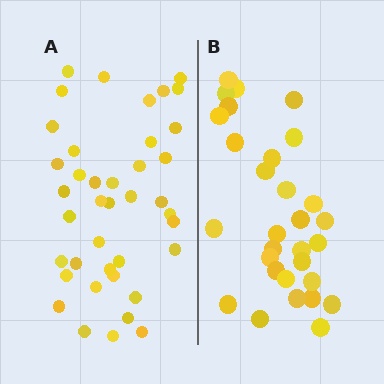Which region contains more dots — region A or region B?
Region A (the left region) has more dots.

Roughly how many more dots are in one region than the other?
Region A has roughly 10 or so more dots than region B.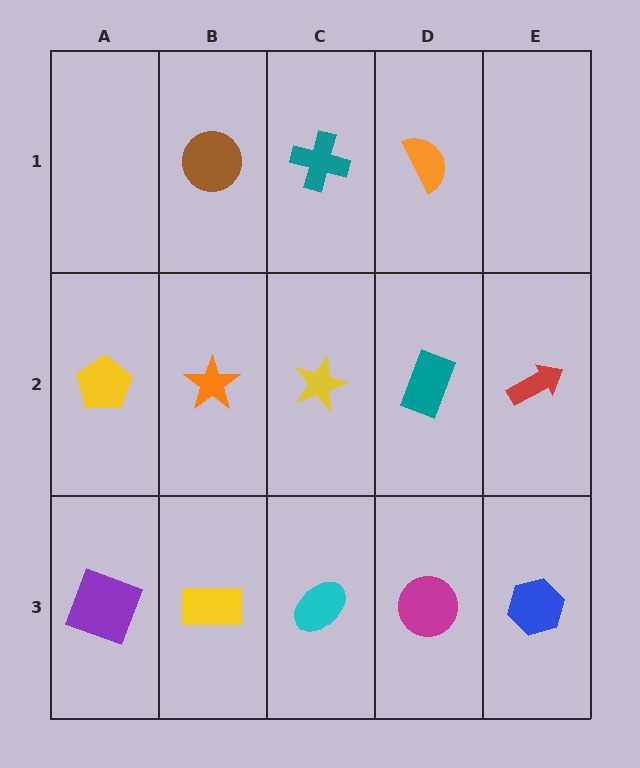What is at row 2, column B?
An orange star.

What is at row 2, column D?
A teal rectangle.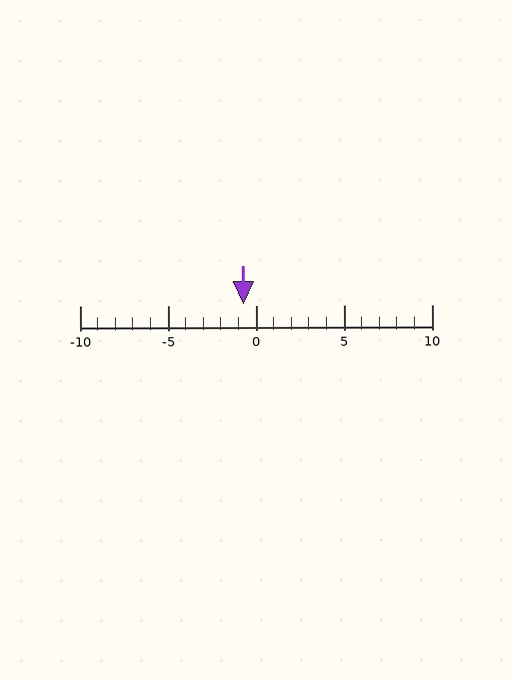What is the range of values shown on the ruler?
The ruler shows values from -10 to 10.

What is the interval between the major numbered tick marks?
The major tick marks are spaced 5 units apart.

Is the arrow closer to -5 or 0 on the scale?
The arrow is closer to 0.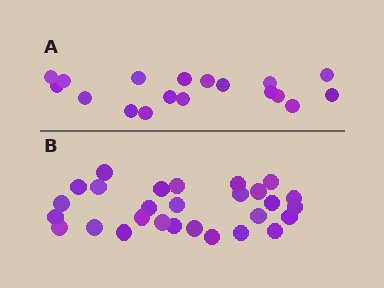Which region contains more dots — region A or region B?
Region B (the bottom region) has more dots.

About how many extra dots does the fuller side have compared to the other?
Region B has roughly 10 or so more dots than region A.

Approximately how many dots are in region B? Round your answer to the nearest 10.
About 30 dots. (The exact count is 28, which rounds to 30.)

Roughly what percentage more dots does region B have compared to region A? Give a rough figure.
About 55% more.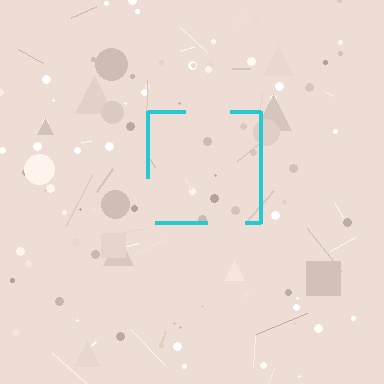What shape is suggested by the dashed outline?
The dashed outline suggests a square.